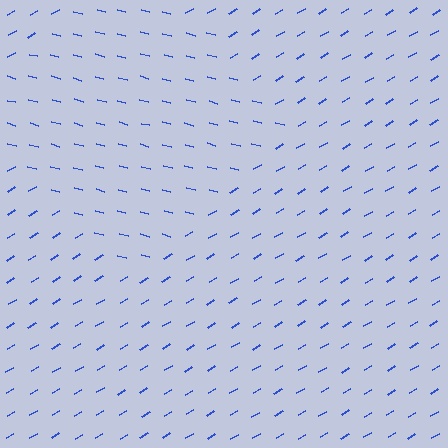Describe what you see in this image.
The image is filled with small blue line segments. A diamond region in the image has lines oriented differently from the surrounding lines, creating a visible texture boundary.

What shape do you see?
I see a diamond.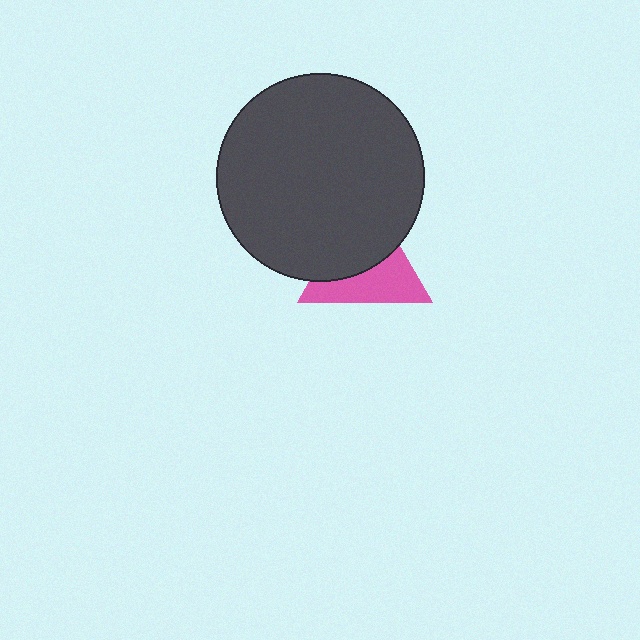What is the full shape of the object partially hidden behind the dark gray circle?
The partially hidden object is a pink triangle.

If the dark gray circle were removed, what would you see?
You would see the complete pink triangle.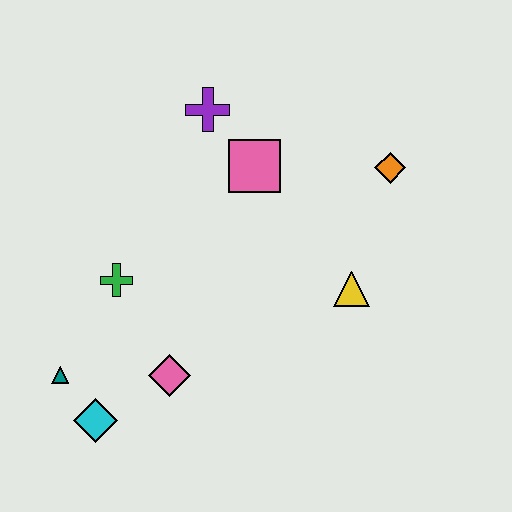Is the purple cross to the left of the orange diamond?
Yes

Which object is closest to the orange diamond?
The yellow triangle is closest to the orange diamond.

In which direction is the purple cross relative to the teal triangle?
The purple cross is above the teal triangle.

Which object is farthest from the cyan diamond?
The orange diamond is farthest from the cyan diamond.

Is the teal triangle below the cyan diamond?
No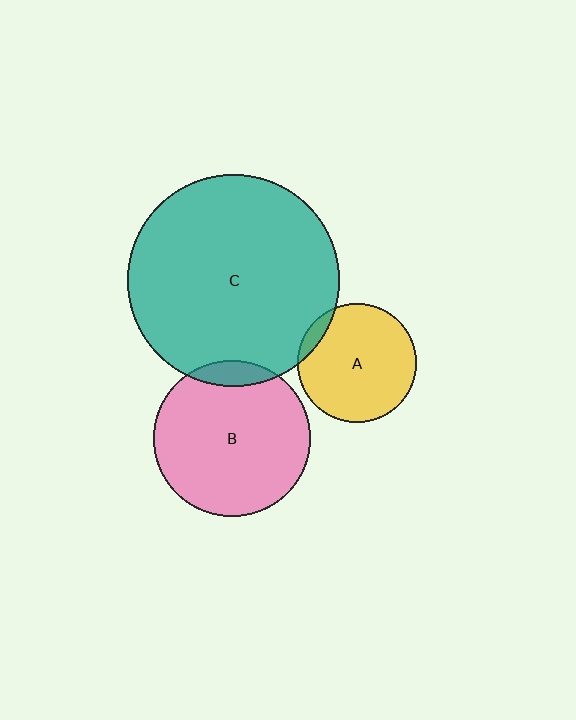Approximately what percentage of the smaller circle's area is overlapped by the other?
Approximately 5%.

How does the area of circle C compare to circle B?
Approximately 1.8 times.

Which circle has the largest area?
Circle C (teal).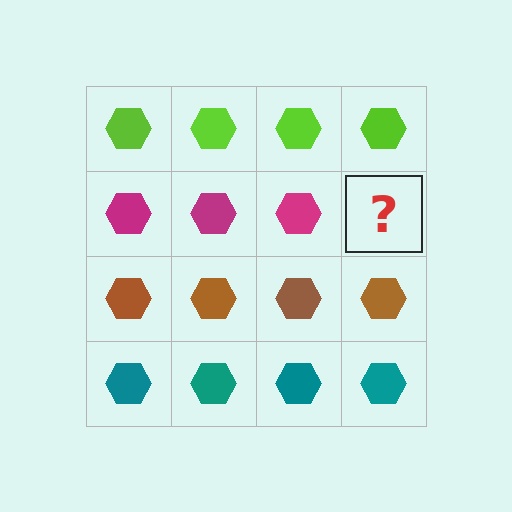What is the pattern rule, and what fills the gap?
The rule is that each row has a consistent color. The gap should be filled with a magenta hexagon.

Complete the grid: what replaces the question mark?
The question mark should be replaced with a magenta hexagon.